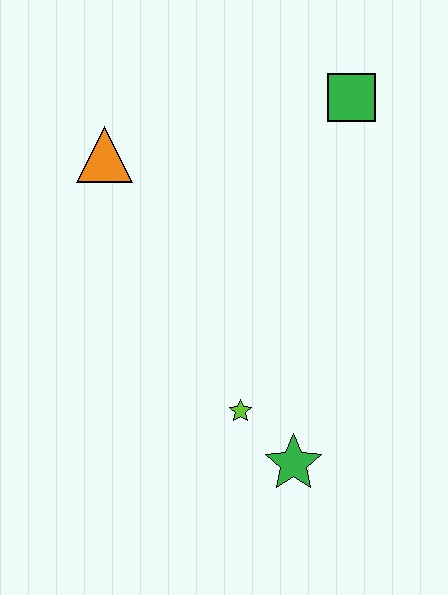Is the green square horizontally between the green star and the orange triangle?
No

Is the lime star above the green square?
No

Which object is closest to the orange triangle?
The green square is closest to the orange triangle.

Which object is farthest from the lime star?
The green square is farthest from the lime star.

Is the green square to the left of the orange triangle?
No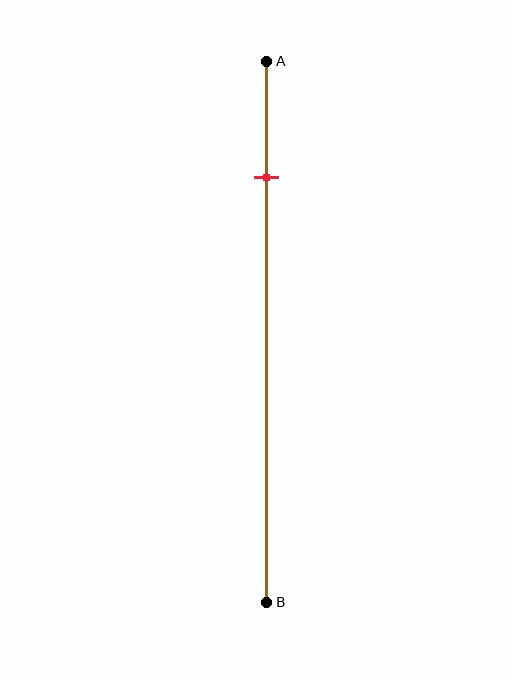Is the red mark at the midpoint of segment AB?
No, the mark is at about 20% from A, not at the 50% midpoint.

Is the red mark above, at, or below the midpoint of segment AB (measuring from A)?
The red mark is above the midpoint of segment AB.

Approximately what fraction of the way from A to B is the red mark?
The red mark is approximately 20% of the way from A to B.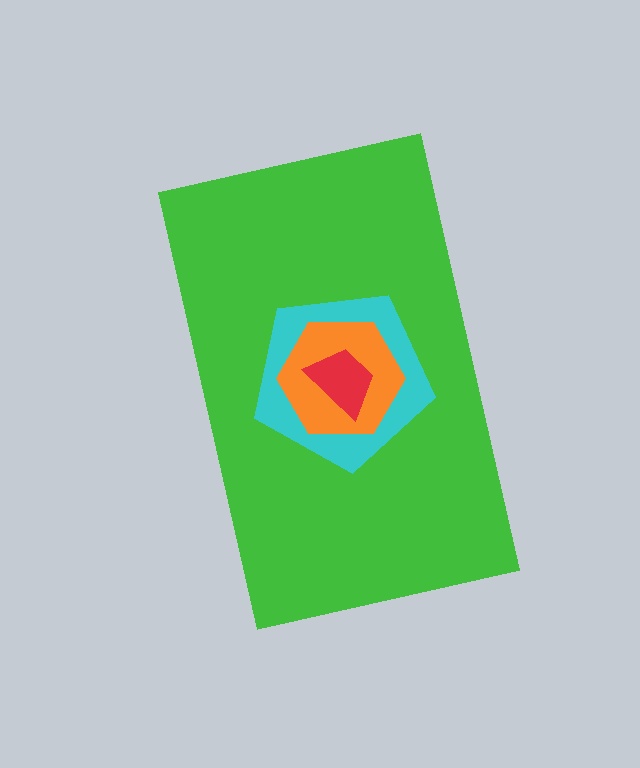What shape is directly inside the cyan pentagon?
The orange hexagon.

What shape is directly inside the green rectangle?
The cyan pentagon.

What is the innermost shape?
The red trapezoid.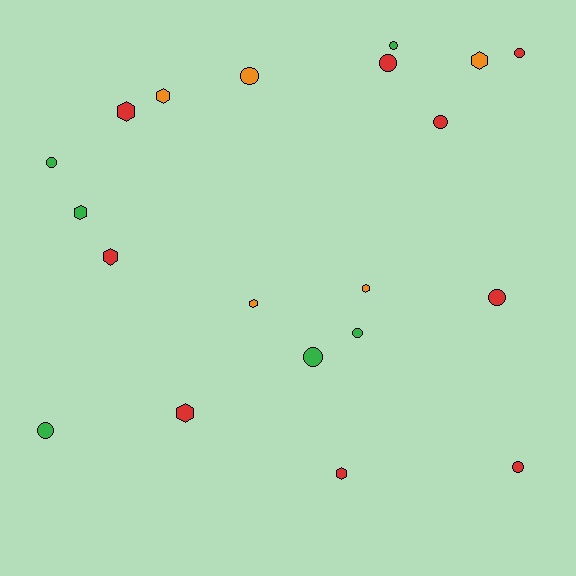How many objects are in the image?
There are 20 objects.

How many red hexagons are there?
There are 4 red hexagons.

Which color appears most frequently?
Red, with 9 objects.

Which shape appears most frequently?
Circle, with 11 objects.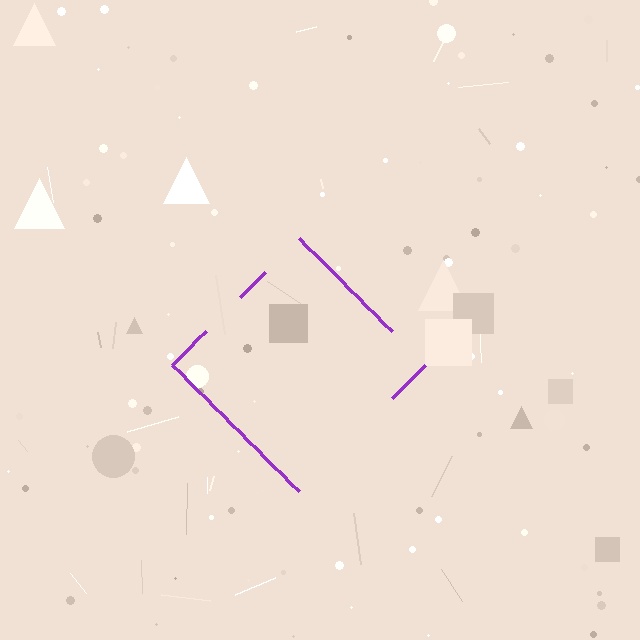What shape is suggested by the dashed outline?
The dashed outline suggests a diamond.